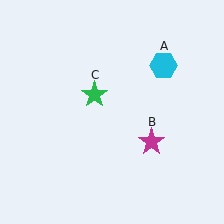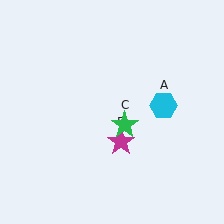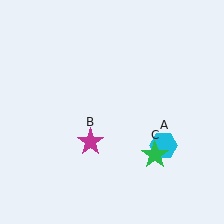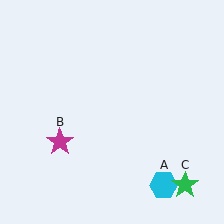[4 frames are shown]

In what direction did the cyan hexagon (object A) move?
The cyan hexagon (object A) moved down.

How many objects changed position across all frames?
3 objects changed position: cyan hexagon (object A), magenta star (object B), green star (object C).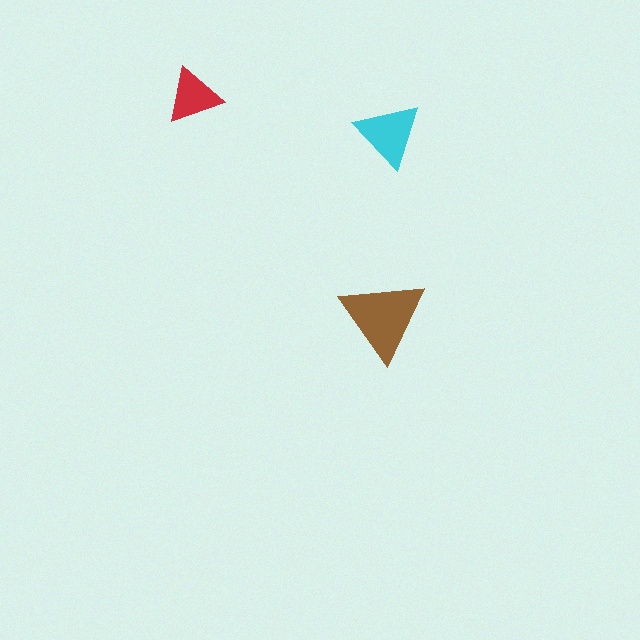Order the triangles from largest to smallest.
the brown one, the cyan one, the red one.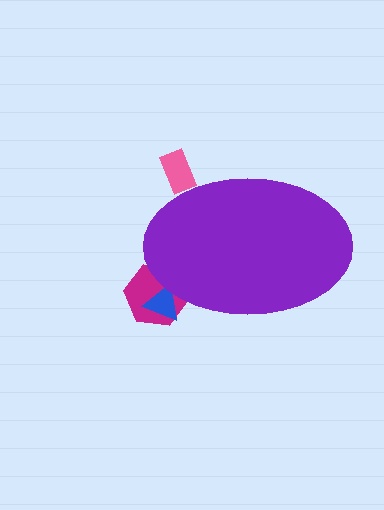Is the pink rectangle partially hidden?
Yes, the pink rectangle is partially hidden behind the purple ellipse.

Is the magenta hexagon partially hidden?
Yes, the magenta hexagon is partially hidden behind the purple ellipse.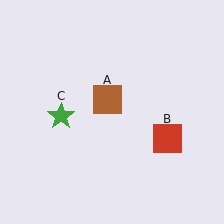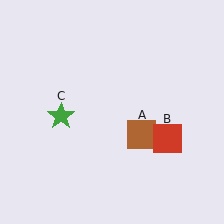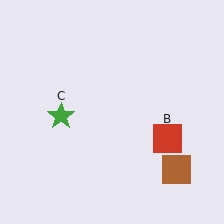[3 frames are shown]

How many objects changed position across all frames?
1 object changed position: brown square (object A).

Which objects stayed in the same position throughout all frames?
Red square (object B) and green star (object C) remained stationary.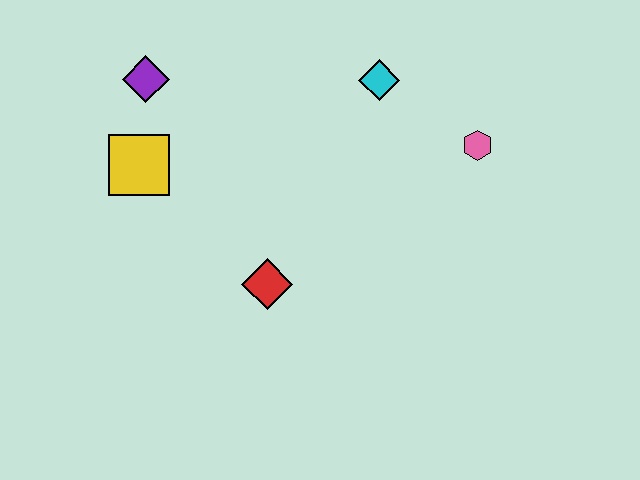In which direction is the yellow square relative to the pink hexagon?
The yellow square is to the left of the pink hexagon.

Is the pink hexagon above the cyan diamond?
No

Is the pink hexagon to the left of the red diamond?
No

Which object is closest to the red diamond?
The yellow square is closest to the red diamond.